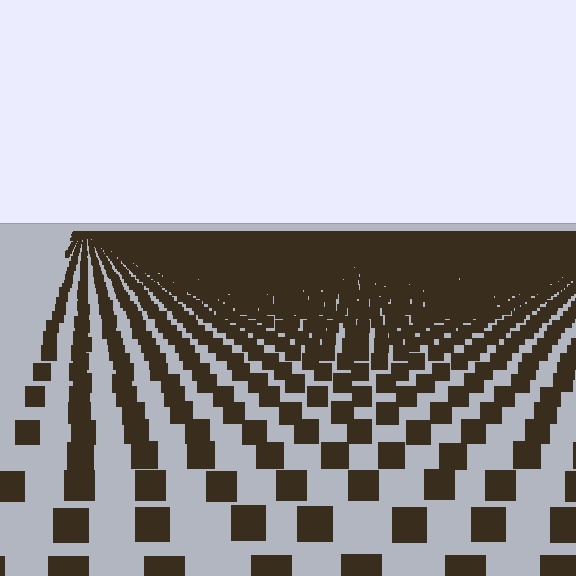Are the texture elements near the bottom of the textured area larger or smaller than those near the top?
Larger. Near the bottom, elements are closer to the viewer and appear at a bigger on-screen size.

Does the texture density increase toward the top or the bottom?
Density increases toward the top.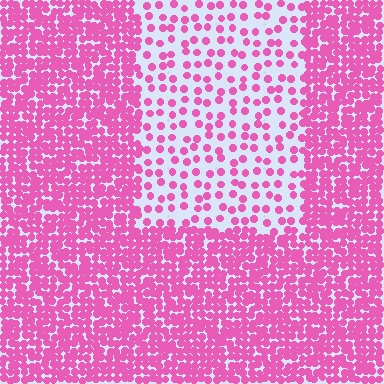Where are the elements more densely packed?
The elements are more densely packed outside the rectangle boundary.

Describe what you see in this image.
The image contains small pink elements arranged at two different densities. A rectangle-shaped region is visible where the elements are less densely packed than the surrounding area.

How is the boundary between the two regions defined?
The boundary is defined by a change in element density (approximately 2.8x ratio). All elements are the same color, size, and shape.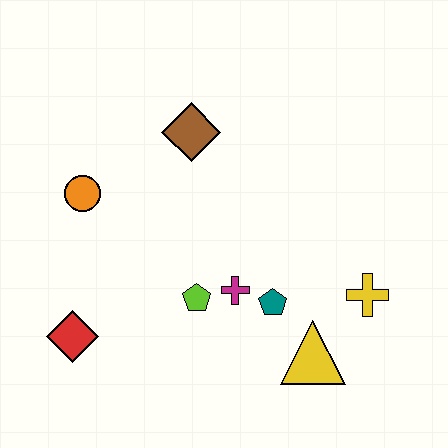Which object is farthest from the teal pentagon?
The orange circle is farthest from the teal pentagon.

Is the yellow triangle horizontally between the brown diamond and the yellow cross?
Yes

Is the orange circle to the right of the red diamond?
Yes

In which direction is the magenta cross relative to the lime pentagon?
The magenta cross is to the right of the lime pentagon.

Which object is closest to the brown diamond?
The orange circle is closest to the brown diamond.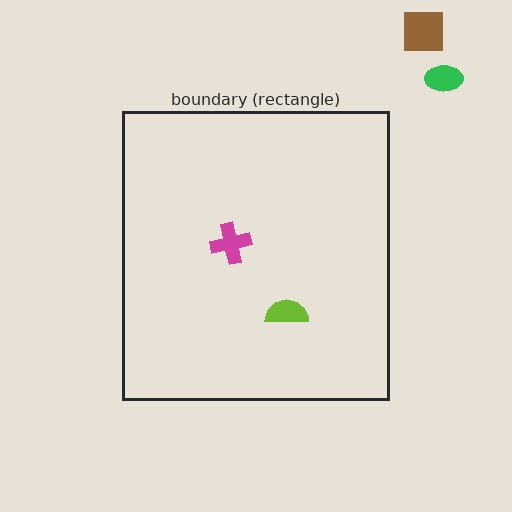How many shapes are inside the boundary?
2 inside, 2 outside.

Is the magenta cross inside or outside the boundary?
Inside.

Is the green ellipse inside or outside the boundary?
Outside.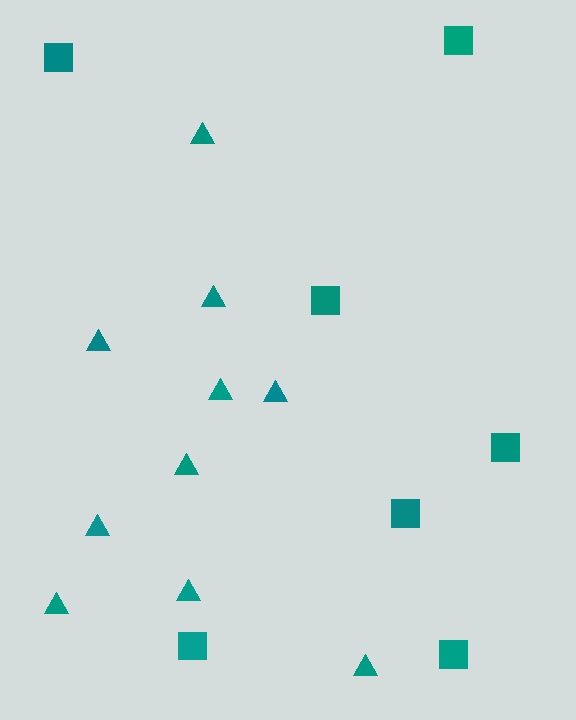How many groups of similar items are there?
There are 2 groups: one group of squares (7) and one group of triangles (10).